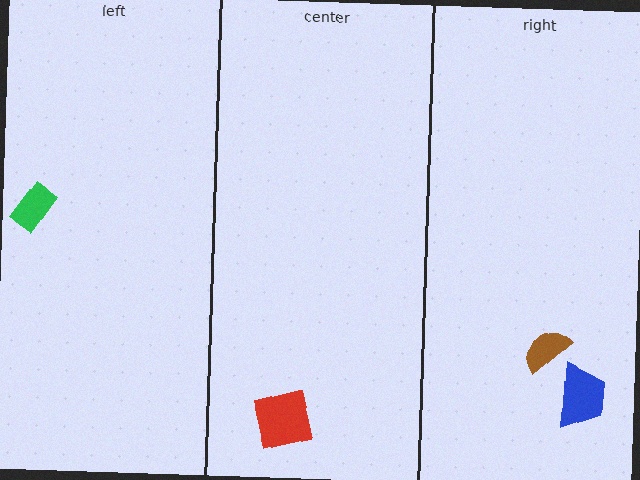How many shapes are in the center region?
1.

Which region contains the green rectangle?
The left region.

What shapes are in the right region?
The blue trapezoid, the brown semicircle.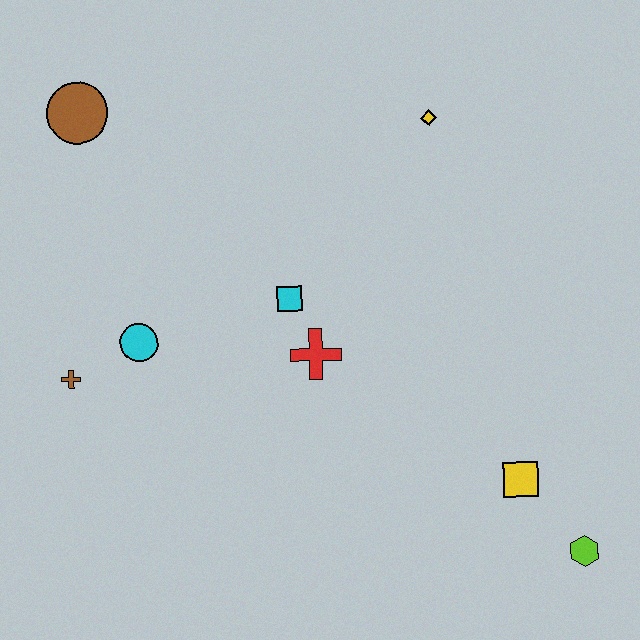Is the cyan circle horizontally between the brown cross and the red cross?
Yes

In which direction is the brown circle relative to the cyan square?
The brown circle is to the left of the cyan square.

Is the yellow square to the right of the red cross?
Yes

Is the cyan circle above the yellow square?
Yes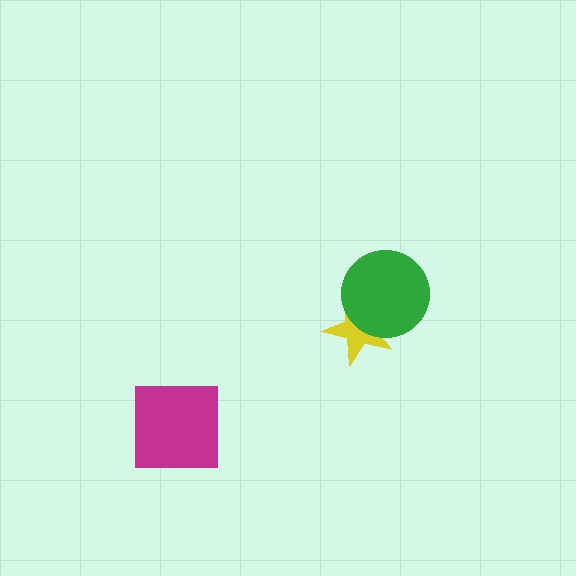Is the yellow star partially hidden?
Yes, it is partially covered by another shape.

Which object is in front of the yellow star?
The green circle is in front of the yellow star.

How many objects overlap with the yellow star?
1 object overlaps with the yellow star.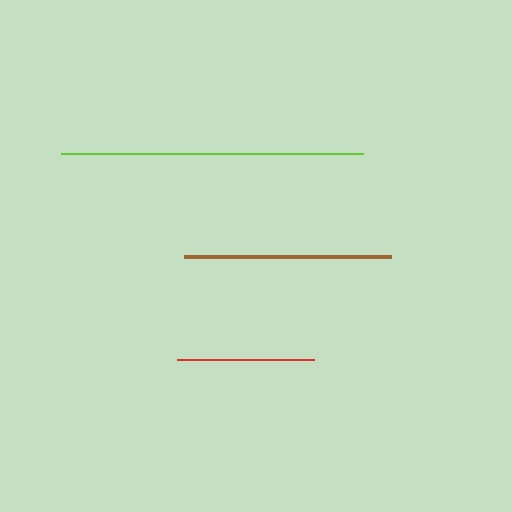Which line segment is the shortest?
The red line is the shortest at approximately 137 pixels.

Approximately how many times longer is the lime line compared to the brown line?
The lime line is approximately 1.5 times the length of the brown line.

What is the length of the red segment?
The red segment is approximately 137 pixels long.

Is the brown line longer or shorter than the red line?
The brown line is longer than the red line.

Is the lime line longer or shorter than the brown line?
The lime line is longer than the brown line.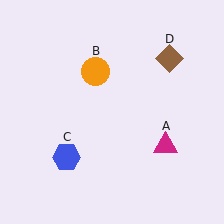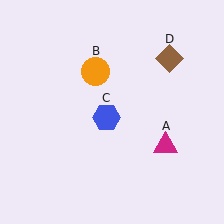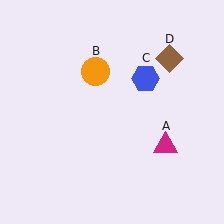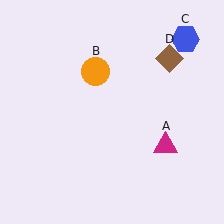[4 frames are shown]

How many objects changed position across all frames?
1 object changed position: blue hexagon (object C).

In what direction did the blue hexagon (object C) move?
The blue hexagon (object C) moved up and to the right.